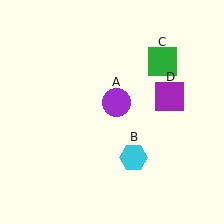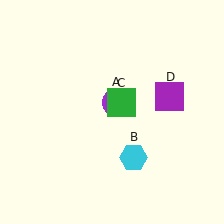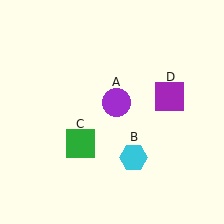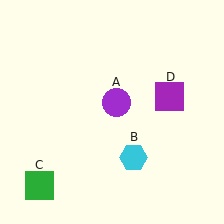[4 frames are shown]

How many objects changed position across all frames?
1 object changed position: green square (object C).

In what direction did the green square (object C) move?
The green square (object C) moved down and to the left.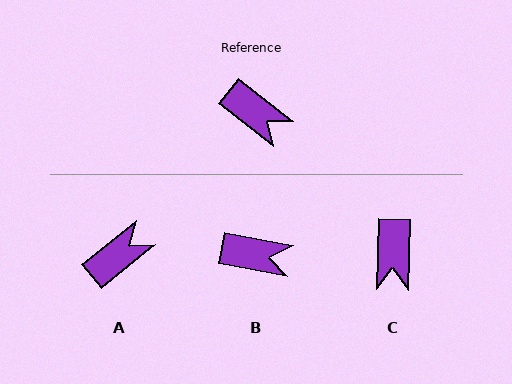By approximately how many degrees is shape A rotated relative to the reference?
Approximately 77 degrees counter-clockwise.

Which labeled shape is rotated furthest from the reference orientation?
A, about 77 degrees away.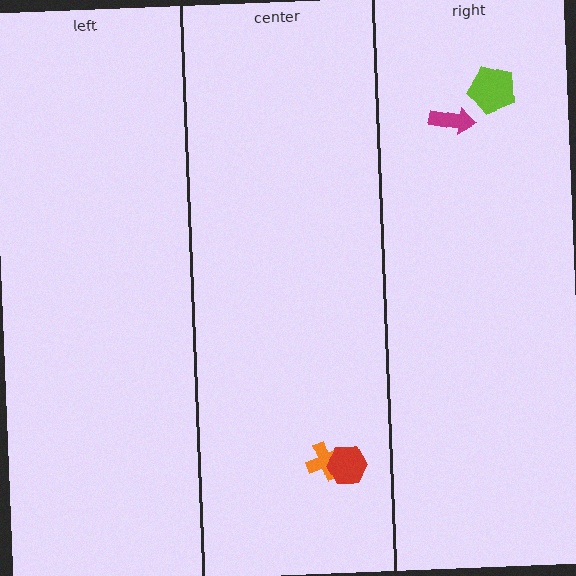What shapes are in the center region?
The orange cross, the red hexagon.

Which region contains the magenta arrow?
The right region.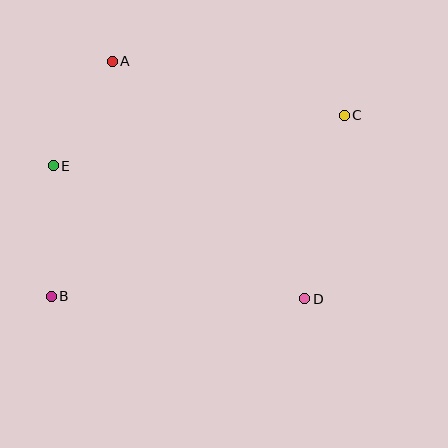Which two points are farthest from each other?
Points B and C are farthest from each other.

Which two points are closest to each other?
Points A and E are closest to each other.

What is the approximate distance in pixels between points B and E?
The distance between B and E is approximately 131 pixels.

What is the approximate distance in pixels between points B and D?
The distance between B and D is approximately 254 pixels.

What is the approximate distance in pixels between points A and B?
The distance between A and B is approximately 243 pixels.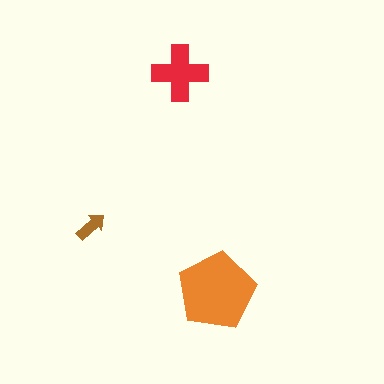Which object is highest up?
The red cross is topmost.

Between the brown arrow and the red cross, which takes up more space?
The red cross.